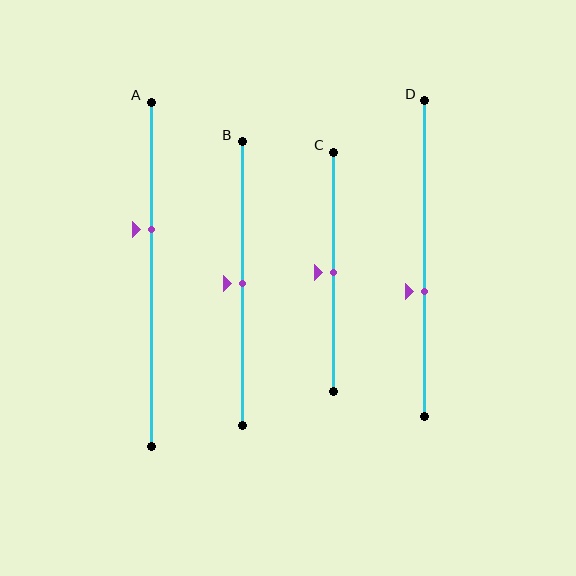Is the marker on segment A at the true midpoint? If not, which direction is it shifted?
No, the marker on segment A is shifted upward by about 13% of the segment length.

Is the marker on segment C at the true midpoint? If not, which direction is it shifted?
Yes, the marker on segment C is at the true midpoint.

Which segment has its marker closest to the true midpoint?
Segment B has its marker closest to the true midpoint.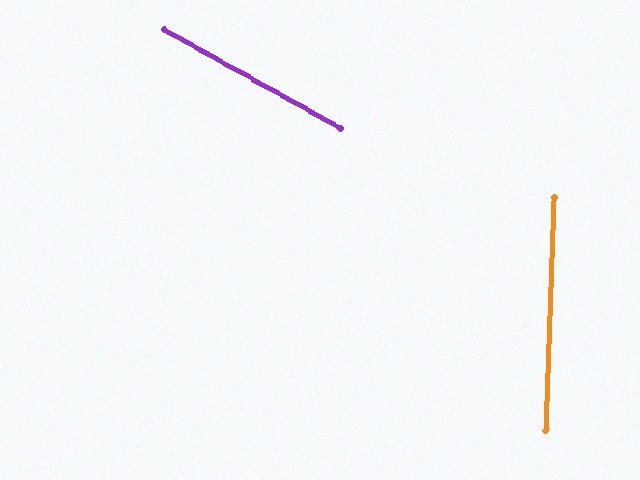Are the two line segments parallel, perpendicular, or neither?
Neither parallel nor perpendicular — they differ by about 63°.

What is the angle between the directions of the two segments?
Approximately 63 degrees.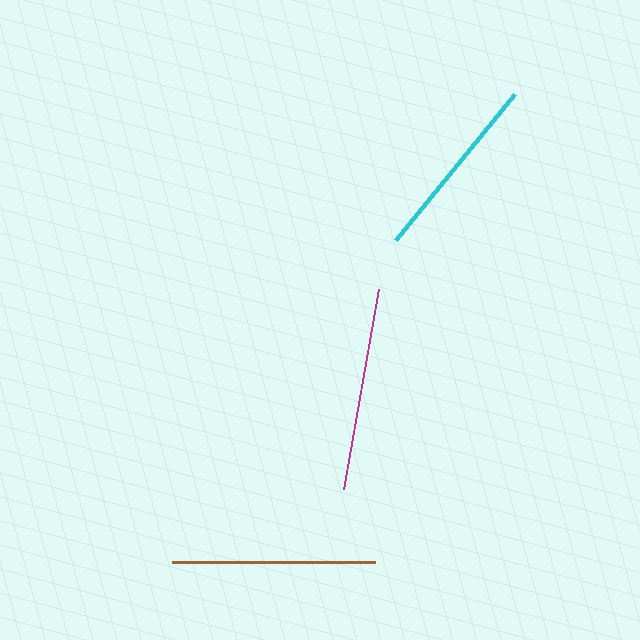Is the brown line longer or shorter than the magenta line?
The magenta line is longer than the brown line.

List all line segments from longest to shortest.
From longest to shortest: magenta, brown, cyan.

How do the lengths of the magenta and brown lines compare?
The magenta and brown lines are approximately the same length.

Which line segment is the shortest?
The cyan line is the shortest at approximately 189 pixels.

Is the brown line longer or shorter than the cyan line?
The brown line is longer than the cyan line.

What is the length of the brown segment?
The brown segment is approximately 203 pixels long.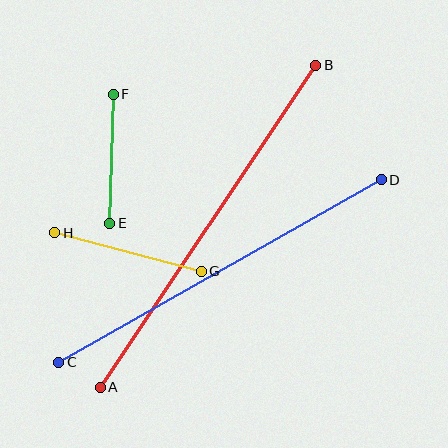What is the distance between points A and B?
The distance is approximately 388 pixels.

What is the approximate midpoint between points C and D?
The midpoint is at approximately (220, 271) pixels.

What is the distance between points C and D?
The distance is approximately 371 pixels.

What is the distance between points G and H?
The distance is approximately 151 pixels.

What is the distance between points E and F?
The distance is approximately 129 pixels.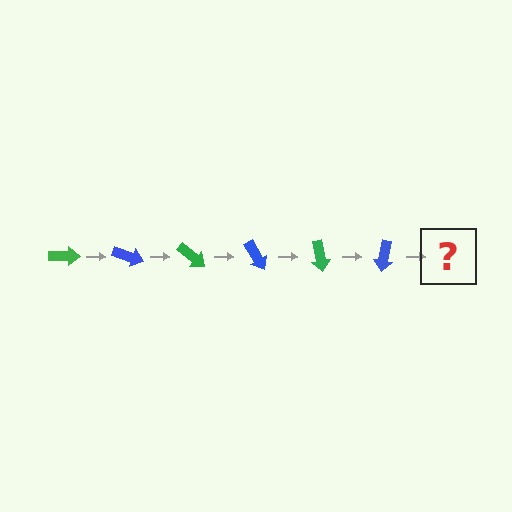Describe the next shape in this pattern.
It should be a green arrow, rotated 120 degrees from the start.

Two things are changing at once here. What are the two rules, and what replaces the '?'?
The two rules are that it rotates 20 degrees each step and the color cycles through green and blue. The '?' should be a green arrow, rotated 120 degrees from the start.